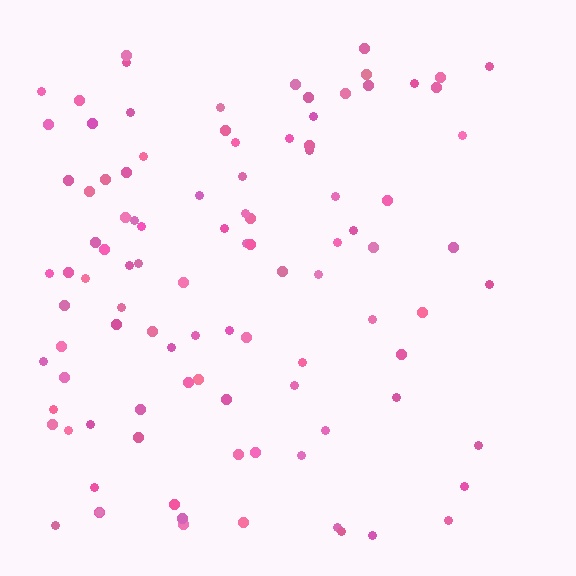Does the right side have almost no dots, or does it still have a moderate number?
Still a moderate number, just noticeably fewer than the left.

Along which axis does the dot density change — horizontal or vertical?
Horizontal.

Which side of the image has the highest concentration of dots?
The left.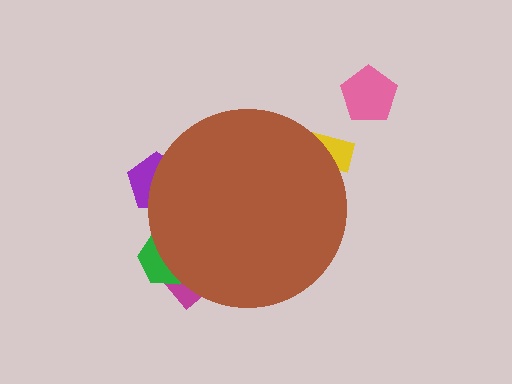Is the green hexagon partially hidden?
Yes, the green hexagon is partially hidden behind the brown circle.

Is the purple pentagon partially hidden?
Yes, the purple pentagon is partially hidden behind the brown circle.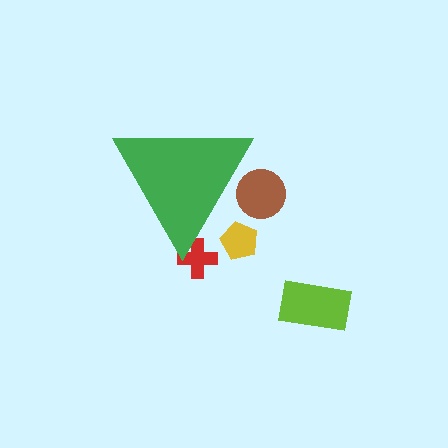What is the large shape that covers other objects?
A green triangle.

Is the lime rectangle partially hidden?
No, the lime rectangle is fully visible.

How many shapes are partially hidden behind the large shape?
3 shapes are partially hidden.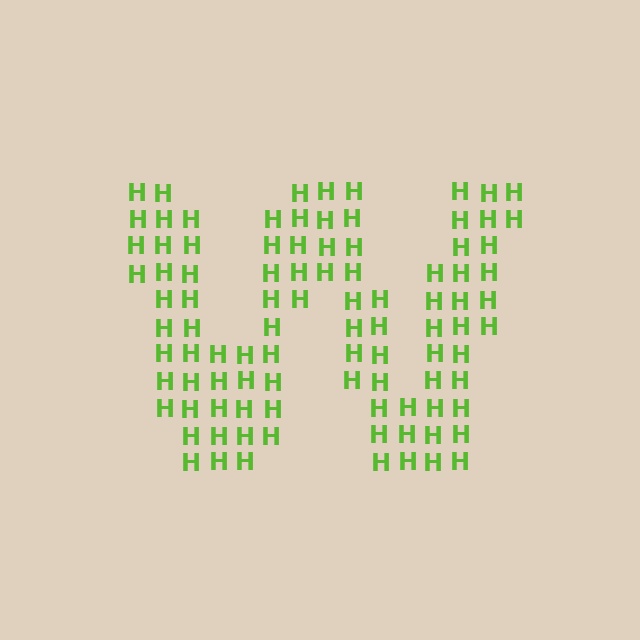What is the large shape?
The large shape is the letter W.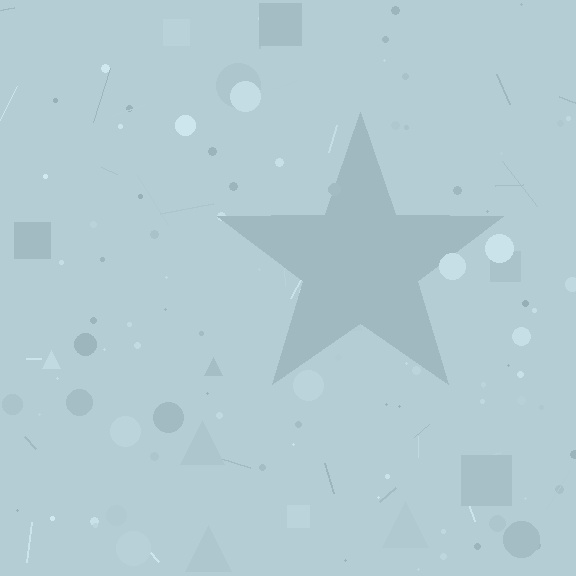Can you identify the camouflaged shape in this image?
The camouflaged shape is a star.